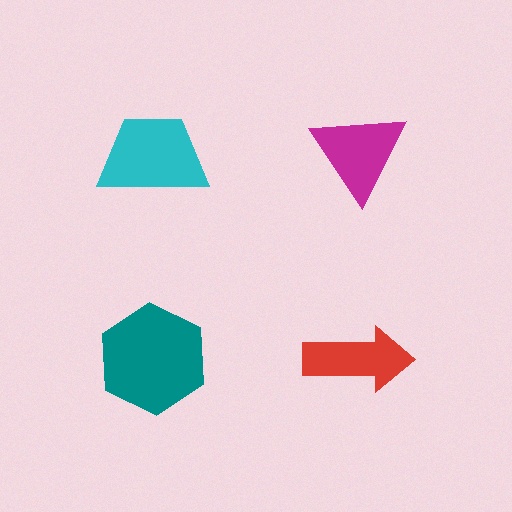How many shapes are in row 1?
2 shapes.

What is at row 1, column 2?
A magenta triangle.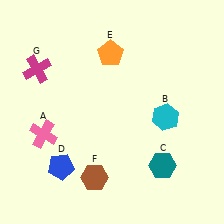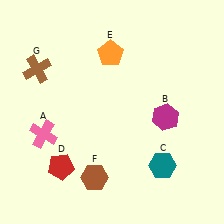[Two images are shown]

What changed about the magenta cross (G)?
In Image 1, G is magenta. In Image 2, it changed to brown.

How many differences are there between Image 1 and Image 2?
There are 3 differences between the two images.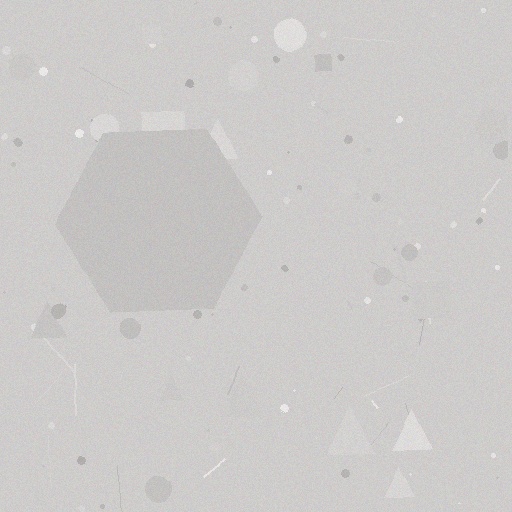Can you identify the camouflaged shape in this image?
The camouflaged shape is a hexagon.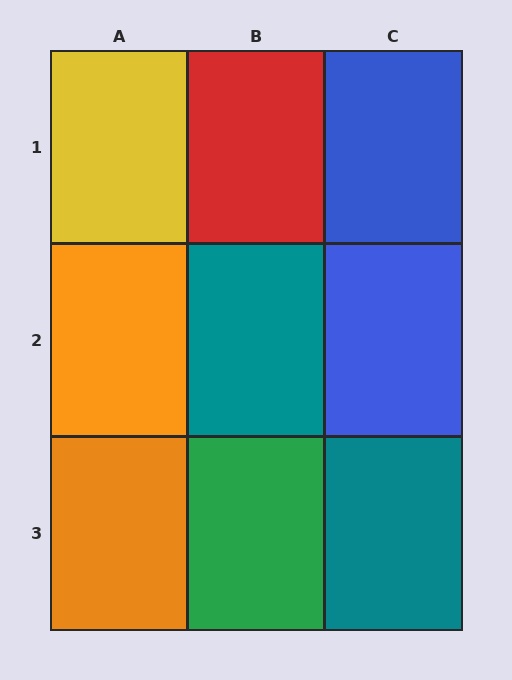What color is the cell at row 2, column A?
Orange.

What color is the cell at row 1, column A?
Yellow.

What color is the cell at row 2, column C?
Blue.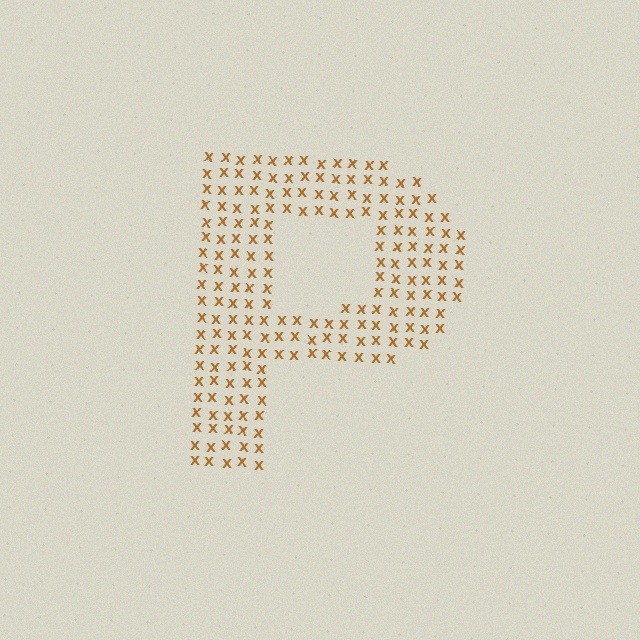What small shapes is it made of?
It is made of small letter X's.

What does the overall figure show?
The overall figure shows the letter P.